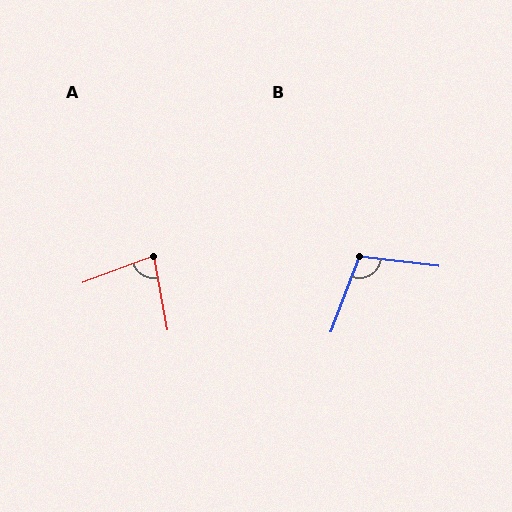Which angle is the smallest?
A, at approximately 80 degrees.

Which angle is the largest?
B, at approximately 104 degrees.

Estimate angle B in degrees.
Approximately 104 degrees.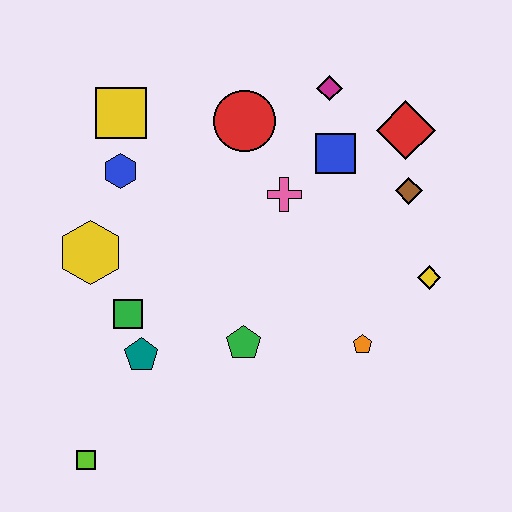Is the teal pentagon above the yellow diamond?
No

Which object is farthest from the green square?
The red diamond is farthest from the green square.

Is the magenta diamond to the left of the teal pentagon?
No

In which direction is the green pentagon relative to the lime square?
The green pentagon is to the right of the lime square.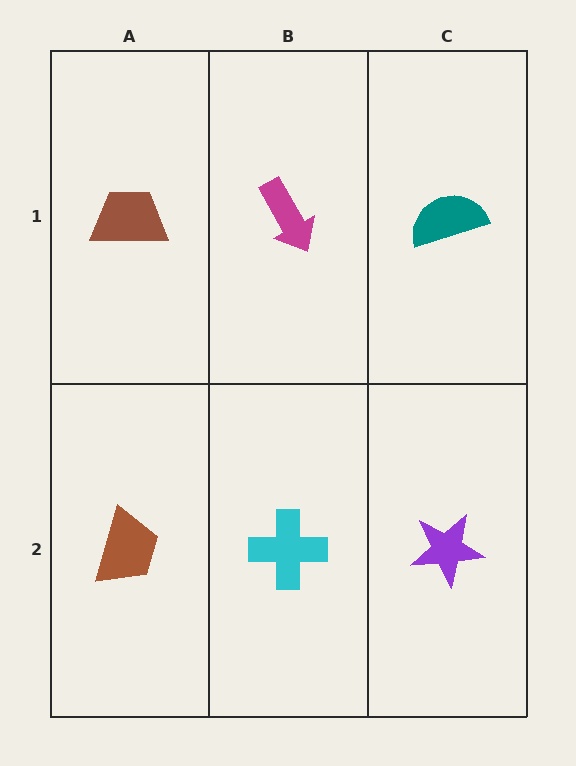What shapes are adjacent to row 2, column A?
A brown trapezoid (row 1, column A), a cyan cross (row 2, column B).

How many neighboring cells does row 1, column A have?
2.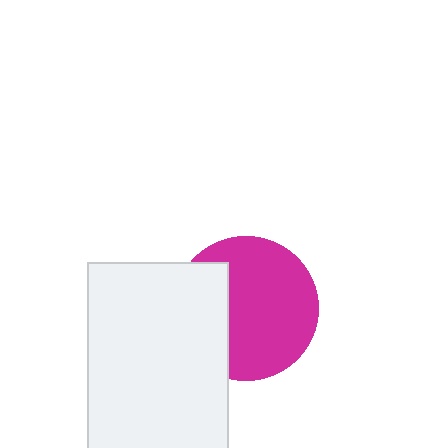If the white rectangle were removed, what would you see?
You would see the complete magenta circle.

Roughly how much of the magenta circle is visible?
Most of it is visible (roughly 68%).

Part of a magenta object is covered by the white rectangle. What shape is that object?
It is a circle.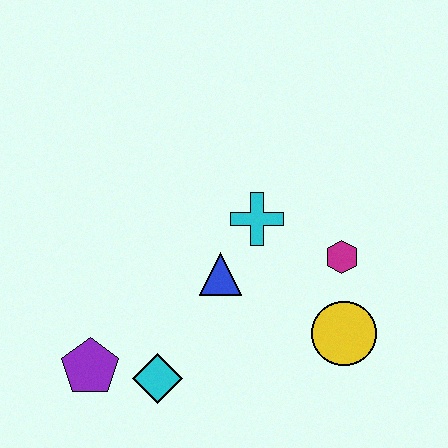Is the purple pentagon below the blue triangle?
Yes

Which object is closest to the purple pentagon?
The cyan diamond is closest to the purple pentagon.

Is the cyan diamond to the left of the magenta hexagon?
Yes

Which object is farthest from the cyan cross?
The purple pentagon is farthest from the cyan cross.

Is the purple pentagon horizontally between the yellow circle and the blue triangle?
No